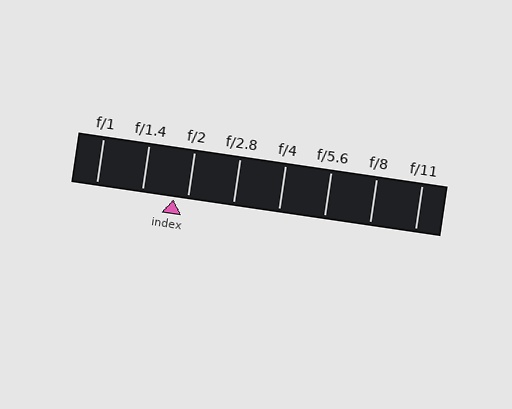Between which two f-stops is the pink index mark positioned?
The index mark is between f/1.4 and f/2.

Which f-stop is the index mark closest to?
The index mark is closest to f/2.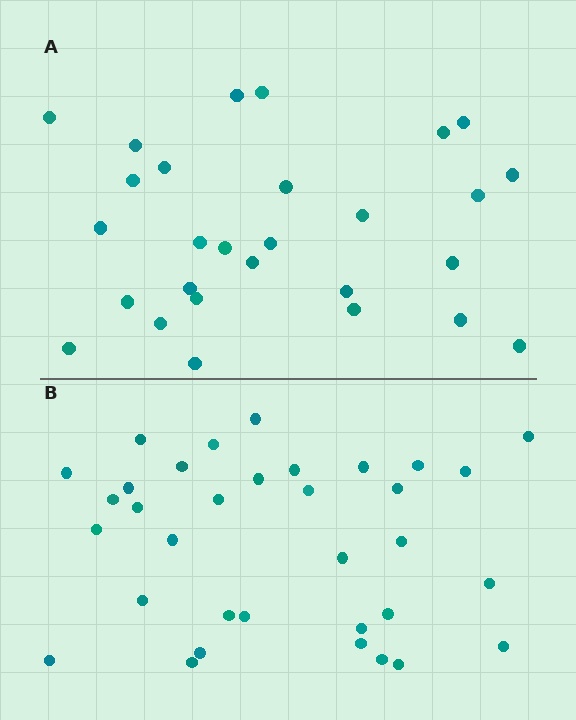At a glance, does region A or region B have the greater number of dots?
Region B (the bottom region) has more dots.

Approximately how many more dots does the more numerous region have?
Region B has about 6 more dots than region A.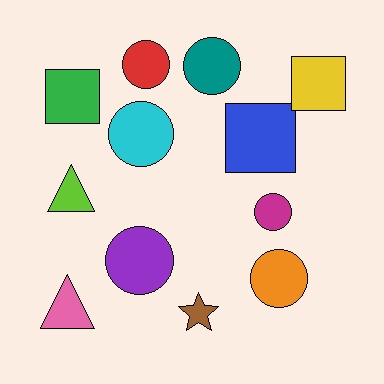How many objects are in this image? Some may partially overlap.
There are 12 objects.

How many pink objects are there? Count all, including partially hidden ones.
There is 1 pink object.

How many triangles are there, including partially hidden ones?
There are 2 triangles.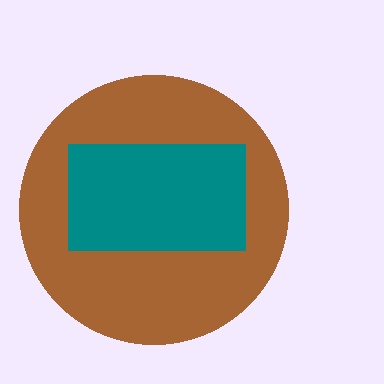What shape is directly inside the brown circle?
The teal rectangle.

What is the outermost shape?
The brown circle.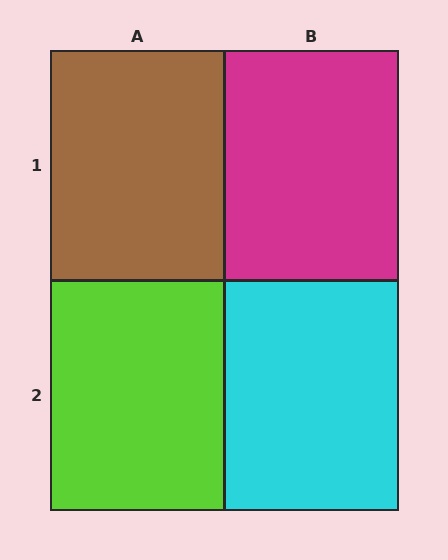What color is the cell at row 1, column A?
Brown.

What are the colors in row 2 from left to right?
Lime, cyan.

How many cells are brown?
1 cell is brown.